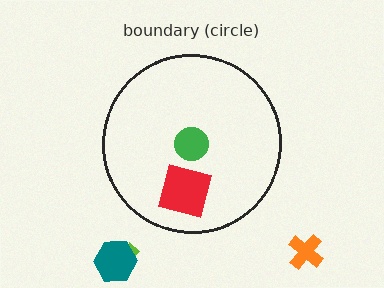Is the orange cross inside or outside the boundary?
Outside.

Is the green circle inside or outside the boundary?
Inside.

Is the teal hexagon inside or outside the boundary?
Outside.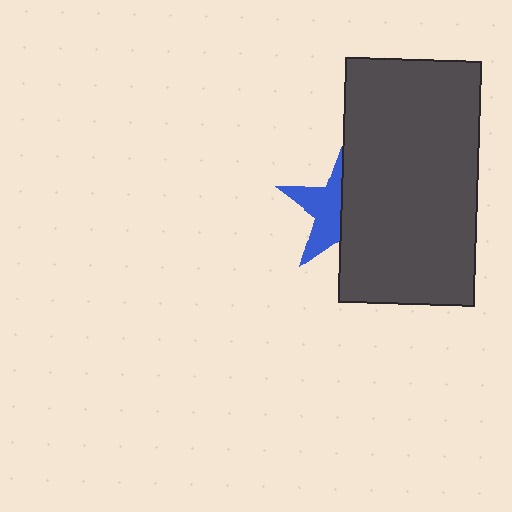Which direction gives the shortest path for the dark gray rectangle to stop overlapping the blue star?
Moving right gives the shortest separation.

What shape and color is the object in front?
The object in front is a dark gray rectangle.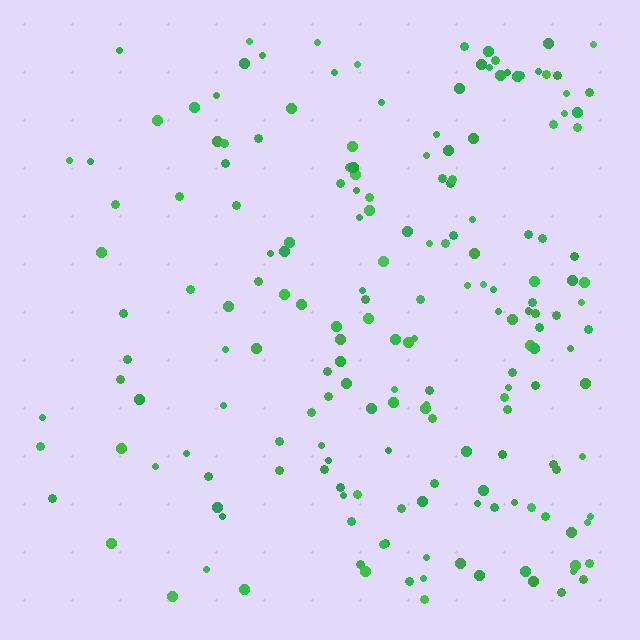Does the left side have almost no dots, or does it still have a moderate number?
Still a moderate number, just noticeably fewer than the right.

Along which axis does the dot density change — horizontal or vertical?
Horizontal.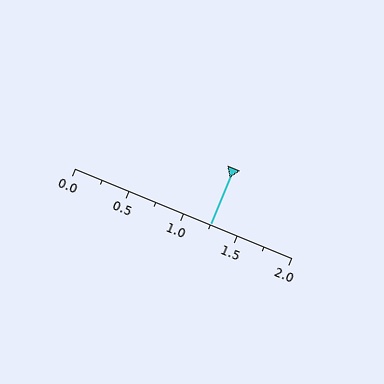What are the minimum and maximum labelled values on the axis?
The axis runs from 0.0 to 2.0.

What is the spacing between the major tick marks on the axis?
The major ticks are spaced 0.5 apart.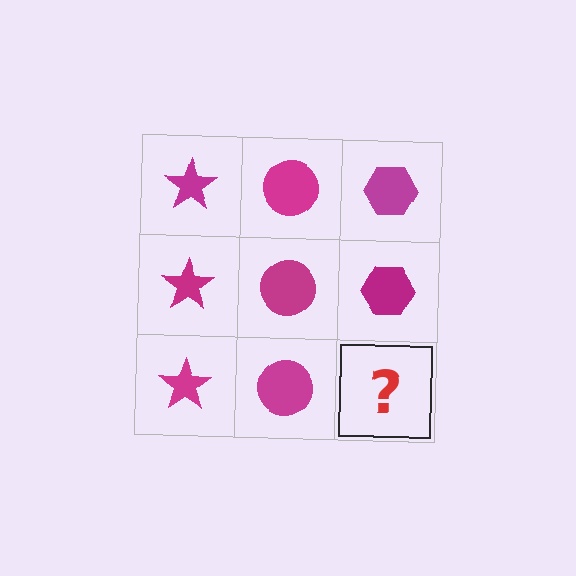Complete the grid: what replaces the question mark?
The question mark should be replaced with a magenta hexagon.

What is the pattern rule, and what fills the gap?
The rule is that each column has a consistent shape. The gap should be filled with a magenta hexagon.